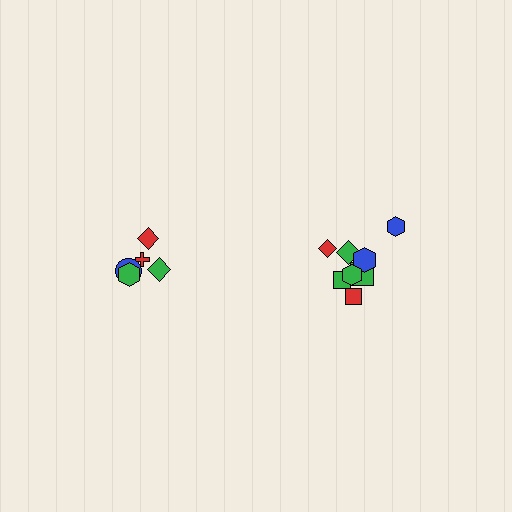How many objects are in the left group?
There are 5 objects.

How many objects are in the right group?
There are 8 objects.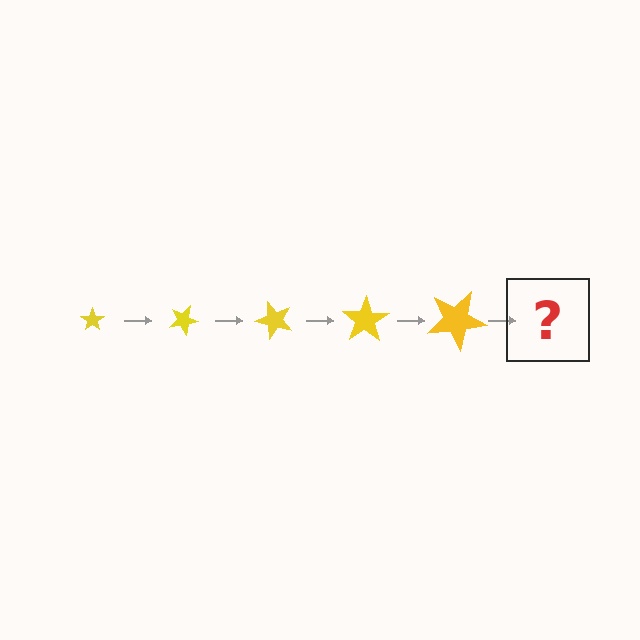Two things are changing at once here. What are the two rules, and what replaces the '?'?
The two rules are that the star grows larger each step and it rotates 25 degrees each step. The '?' should be a star, larger than the previous one and rotated 125 degrees from the start.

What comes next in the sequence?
The next element should be a star, larger than the previous one and rotated 125 degrees from the start.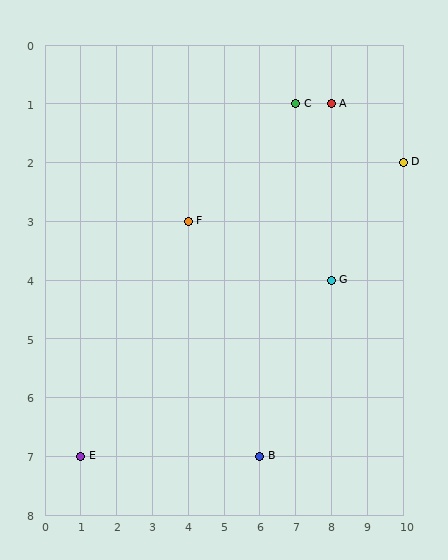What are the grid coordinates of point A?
Point A is at grid coordinates (8, 1).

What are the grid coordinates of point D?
Point D is at grid coordinates (10, 2).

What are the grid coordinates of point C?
Point C is at grid coordinates (7, 1).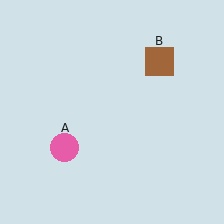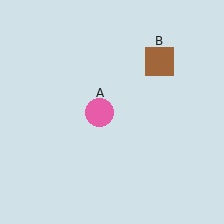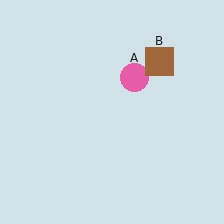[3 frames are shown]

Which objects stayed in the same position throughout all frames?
Brown square (object B) remained stationary.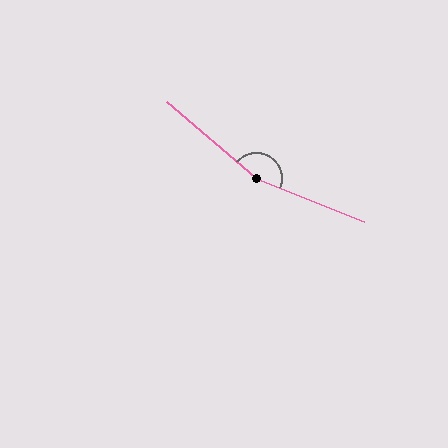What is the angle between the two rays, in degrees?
Approximately 161 degrees.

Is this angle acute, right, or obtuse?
It is obtuse.